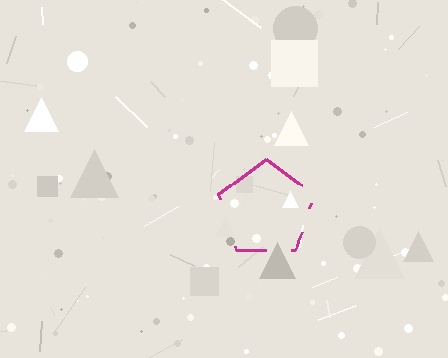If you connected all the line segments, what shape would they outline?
They would outline a pentagon.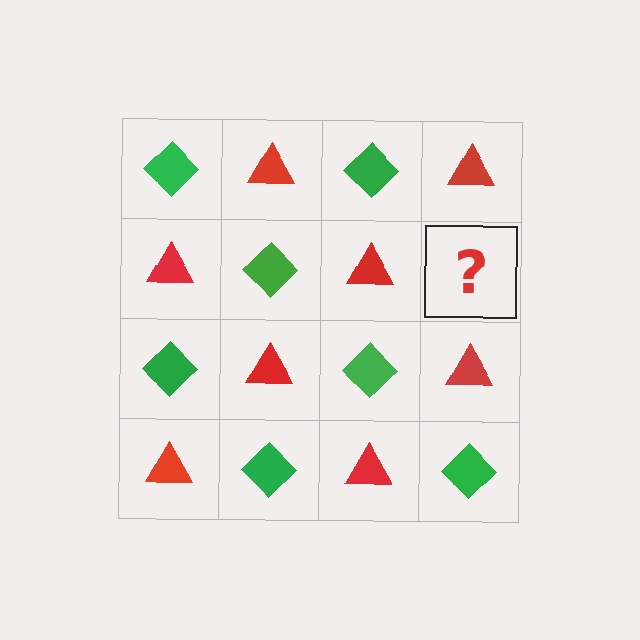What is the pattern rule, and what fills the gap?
The rule is that it alternates green diamond and red triangle in a checkerboard pattern. The gap should be filled with a green diamond.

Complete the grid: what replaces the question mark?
The question mark should be replaced with a green diamond.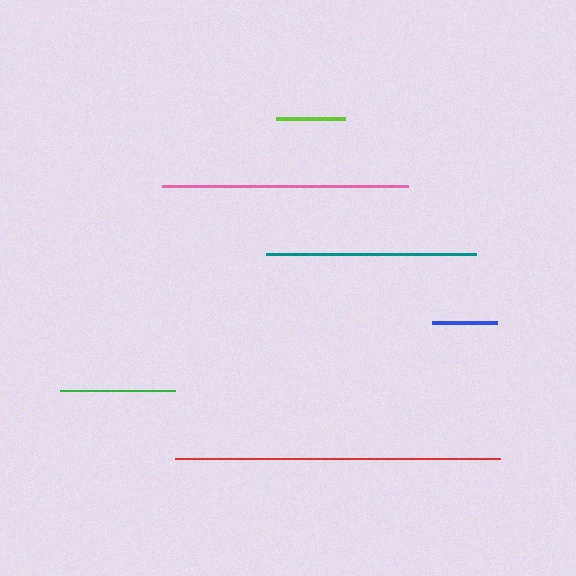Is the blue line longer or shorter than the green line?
The green line is longer than the blue line.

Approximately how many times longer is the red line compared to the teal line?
The red line is approximately 1.5 times the length of the teal line.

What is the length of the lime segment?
The lime segment is approximately 69 pixels long.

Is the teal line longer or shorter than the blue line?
The teal line is longer than the blue line.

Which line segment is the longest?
The red line is the longest at approximately 326 pixels.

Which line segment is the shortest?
The blue line is the shortest at approximately 65 pixels.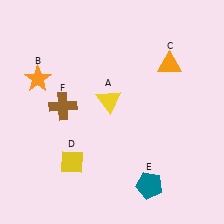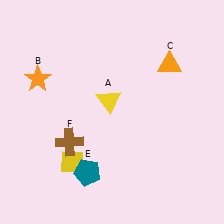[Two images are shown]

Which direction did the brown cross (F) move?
The brown cross (F) moved down.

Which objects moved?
The objects that moved are: the teal pentagon (E), the brown cross (F).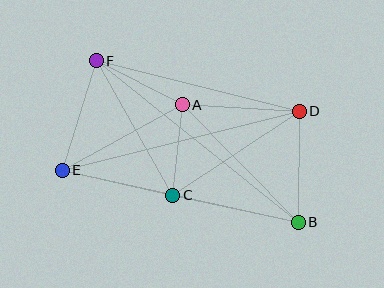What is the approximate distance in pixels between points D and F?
The distance between D and F is approximately 209 pixels.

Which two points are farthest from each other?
Points B and F are farthest from each other.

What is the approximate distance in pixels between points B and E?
The distance between B and E is approximately 242 pixels.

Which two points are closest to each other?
Points A and C are closest to each other.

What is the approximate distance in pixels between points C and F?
The distance between C and F is approximately 154 pixels.